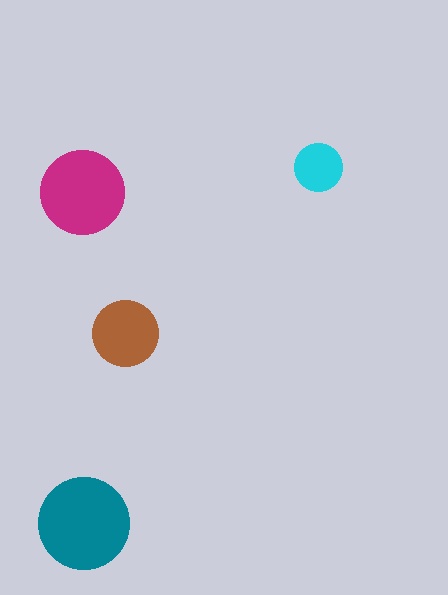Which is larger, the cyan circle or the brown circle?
The brown one.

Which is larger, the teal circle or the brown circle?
The teal one.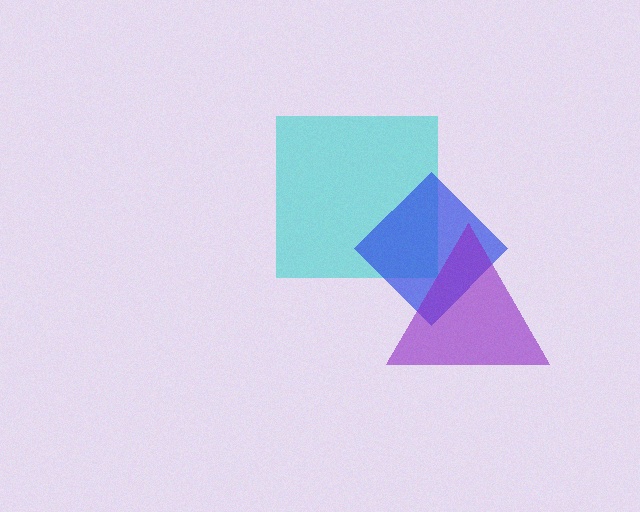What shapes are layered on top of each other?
The layered shapes are: a cyan square, a blue diamond, a purple triangle.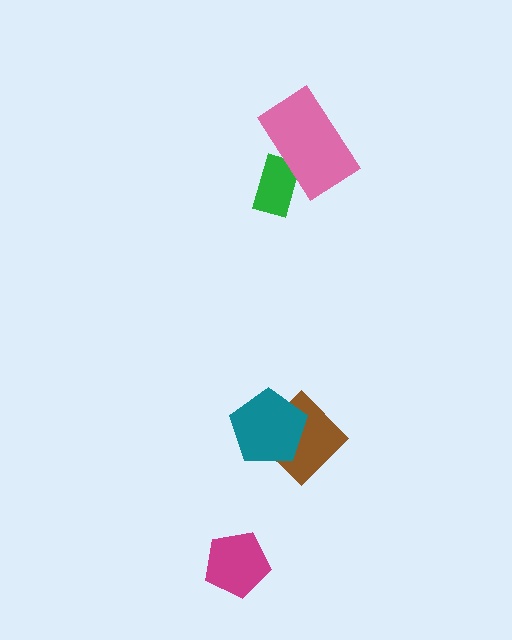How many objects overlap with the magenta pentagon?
0 objects overlap with the magenta pentagon.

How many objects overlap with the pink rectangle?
1 object overlaps with the pink rectangle.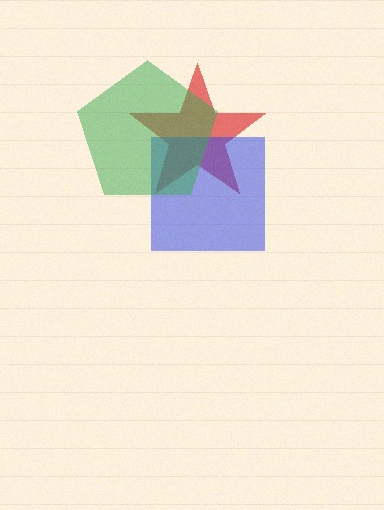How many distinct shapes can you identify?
There are 3 distinct shapes: a red star, a blue square, a green pentagon.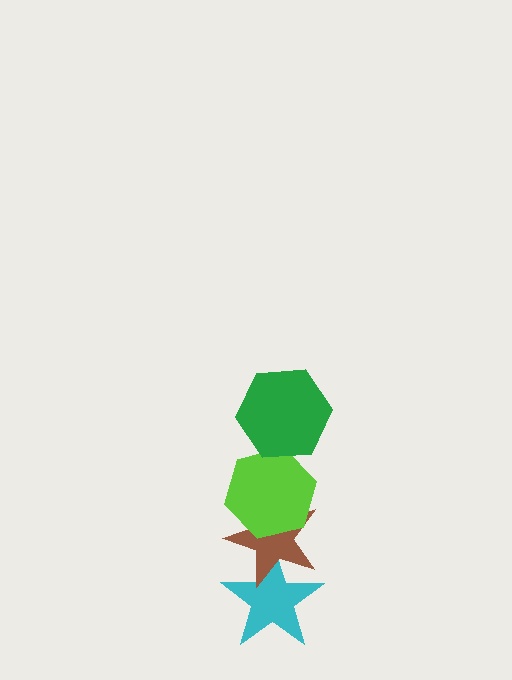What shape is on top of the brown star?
The lime hexagon is on top of the brown star.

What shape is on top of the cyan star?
The brown star is on top of the cyan star.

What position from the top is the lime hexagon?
The lime hexagon is 2nd from the top.